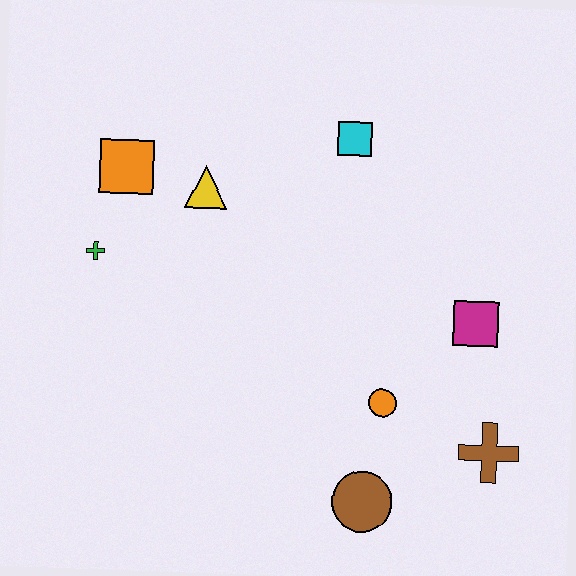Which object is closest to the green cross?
The orange square is closest to the green cross.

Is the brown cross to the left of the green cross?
No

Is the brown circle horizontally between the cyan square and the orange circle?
Yes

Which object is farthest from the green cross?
The brown cross is farthest from the green cross.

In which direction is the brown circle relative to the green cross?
The brown circle is to the right of the green cross.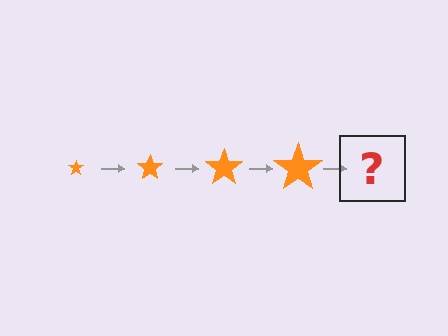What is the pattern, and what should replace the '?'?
The pattern is that the star gets progressively larger each step. The '?' should be an orange star, larger than the previous one.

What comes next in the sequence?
The next element should be an orange star, larger than the previous one.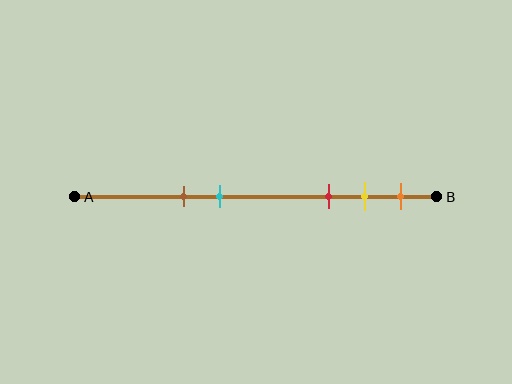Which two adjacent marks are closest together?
The yellow and orange marks are the closest adjacent pair.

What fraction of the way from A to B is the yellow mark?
The yellow mark is approximately 80% (0.8) of the way from A to B.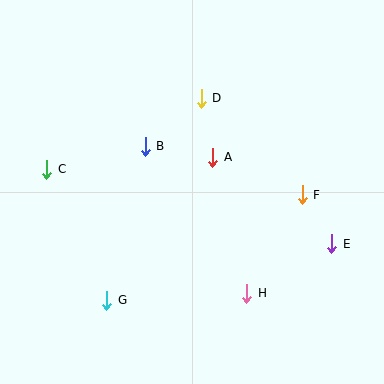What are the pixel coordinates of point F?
Point F is at (302, 195).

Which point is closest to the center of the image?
Point A at (213, 157) is closest to the center.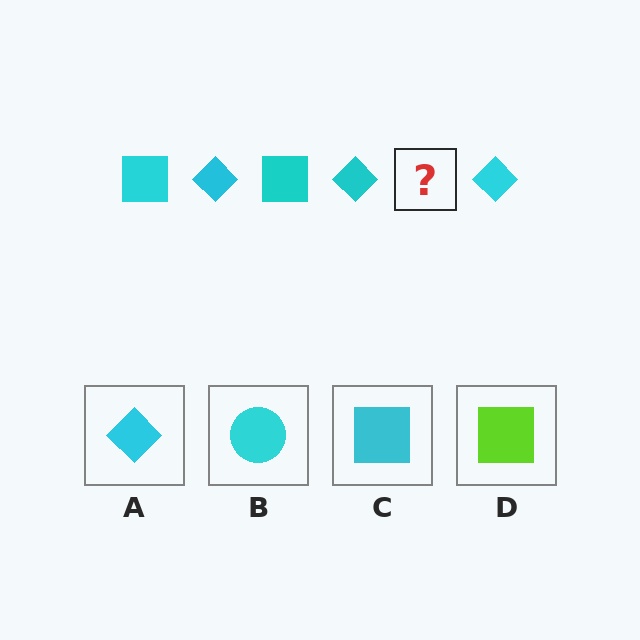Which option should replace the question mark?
Option C.